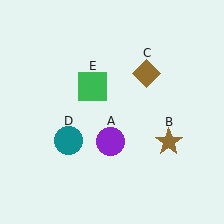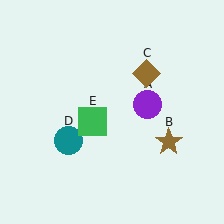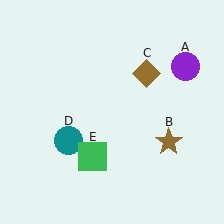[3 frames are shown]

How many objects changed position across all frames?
2 objects changed position: purple circle (object A), green square (object E).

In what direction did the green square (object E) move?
The green square (object E) moved down.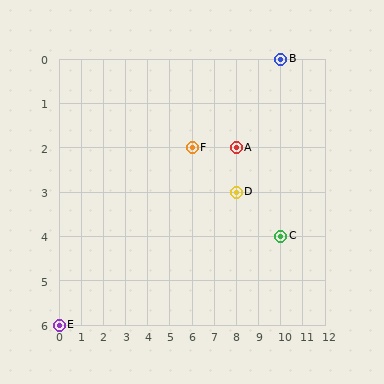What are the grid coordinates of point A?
Point A is at grid coordinates (8, 2).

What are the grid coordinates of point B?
Point B is at grid coordinates (10, 0).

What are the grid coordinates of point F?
Point F is at grid coordinates (6, 2).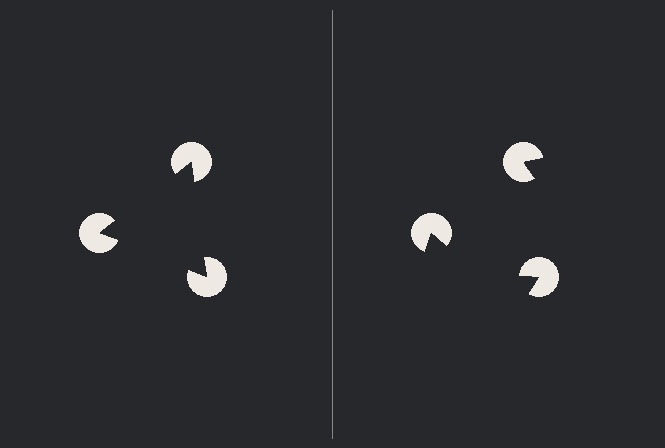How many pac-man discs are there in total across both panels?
6 — 3 on each side.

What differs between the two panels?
The pac-man discs are positioned identically on both sides; only the wedge orientations differ. On the left they align to a triangle; on the right they are misaligned.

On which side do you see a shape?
An illusory triangle appears on the left side. On the right side the wedge cuts are rotated, so no coherent shape forms.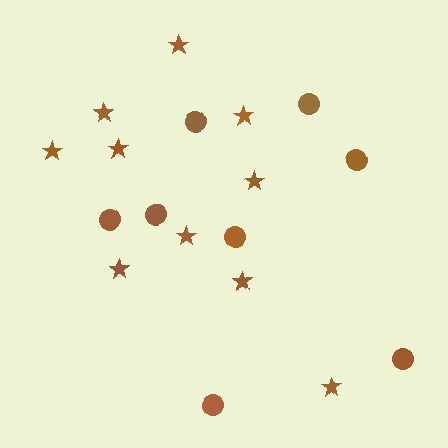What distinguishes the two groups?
There are 2 groups: one group of stars (10) and one group of circles (8).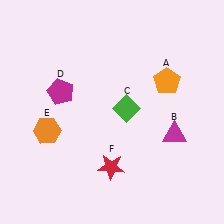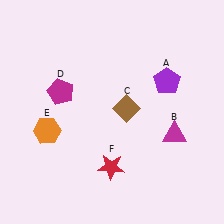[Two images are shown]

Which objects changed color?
A changed from orange to purple. C changed from green to brown.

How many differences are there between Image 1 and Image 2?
There are 2 differences between the two images.